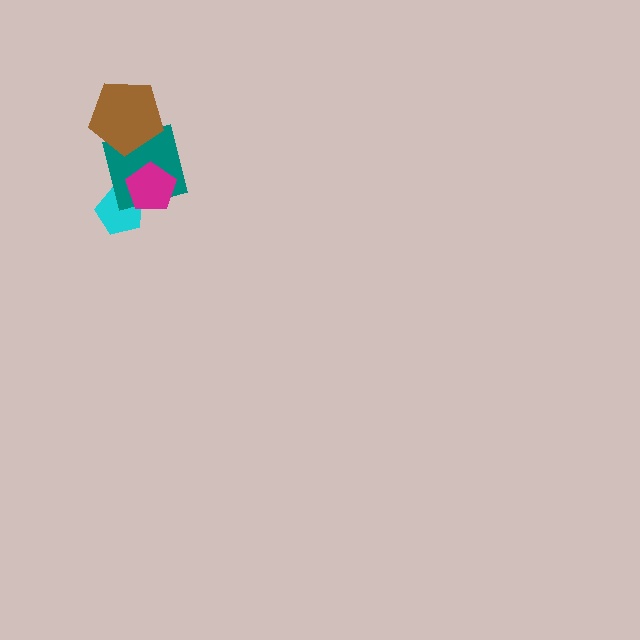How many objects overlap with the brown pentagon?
1 object overlaps with the brown pentagon.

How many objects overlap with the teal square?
3 objects overlap with the teal square.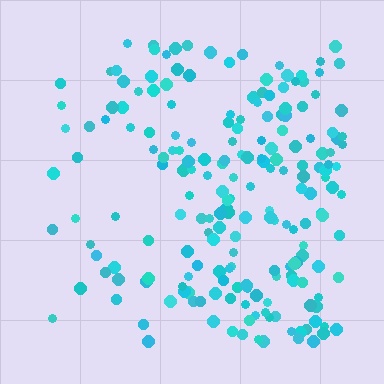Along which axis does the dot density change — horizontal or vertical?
Horizontal.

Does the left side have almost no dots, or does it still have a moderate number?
Still a moderate number, just noticeably fewer than the right.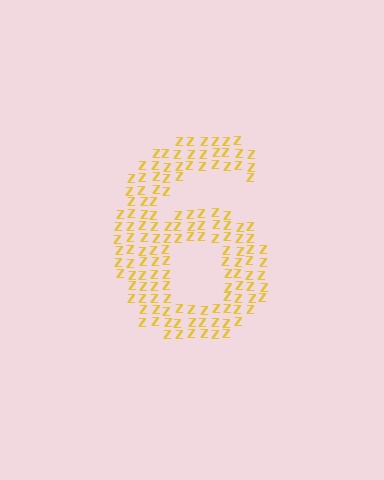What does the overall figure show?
The overall figure shows the digit 6.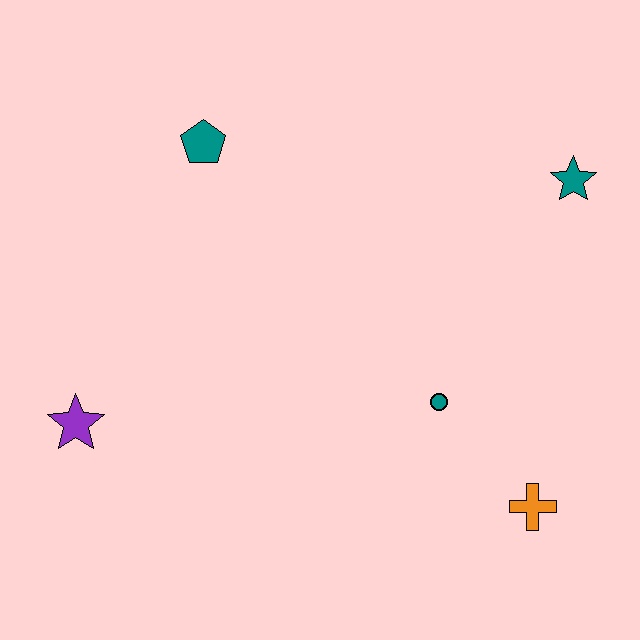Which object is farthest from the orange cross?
The teal pentagon is farthest from the orange cross.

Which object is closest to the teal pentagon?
The purple star is closest to the teal pentagon.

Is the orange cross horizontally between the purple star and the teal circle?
No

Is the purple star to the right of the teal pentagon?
No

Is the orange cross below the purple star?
Yes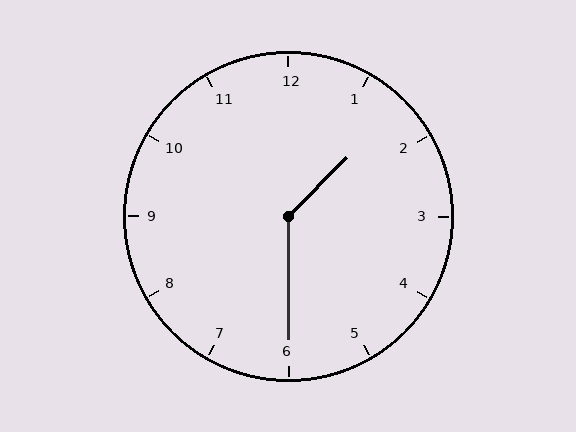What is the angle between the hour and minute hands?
Approximately 135 degrees.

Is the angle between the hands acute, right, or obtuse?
It is obtuse.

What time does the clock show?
1:30.